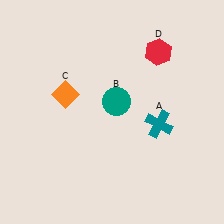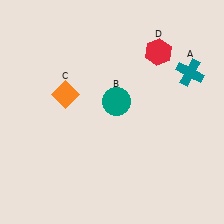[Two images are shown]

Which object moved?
The teal cross (A) moved up.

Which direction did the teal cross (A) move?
The teal cross (A) moved up.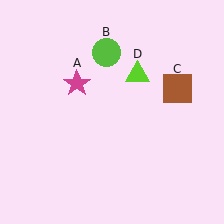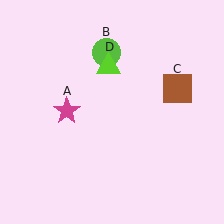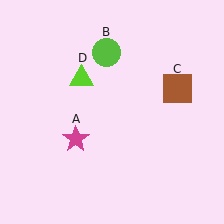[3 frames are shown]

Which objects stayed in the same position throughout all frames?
Lime circle (object B) and brown square (object C) remained stationary.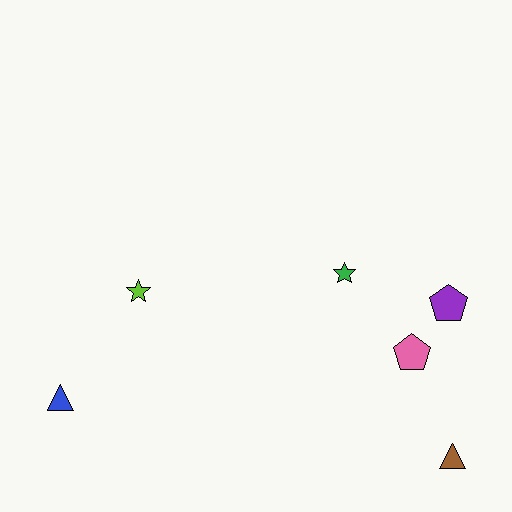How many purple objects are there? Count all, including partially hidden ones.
There is 1 purple object.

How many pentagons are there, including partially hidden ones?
There are 2 pentagons.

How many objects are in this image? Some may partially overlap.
There are 6 objects.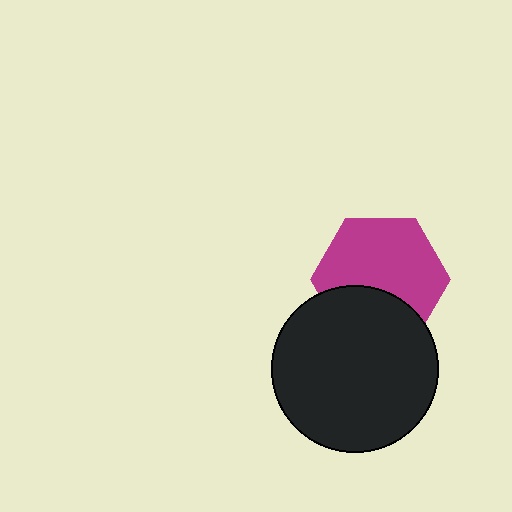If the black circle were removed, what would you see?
You would see the complete magenta hexagon.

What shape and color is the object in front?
The object in front is a black circle.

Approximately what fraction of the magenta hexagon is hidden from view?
Roughly 33% of the magenta hexagon is hidden behind the black circle.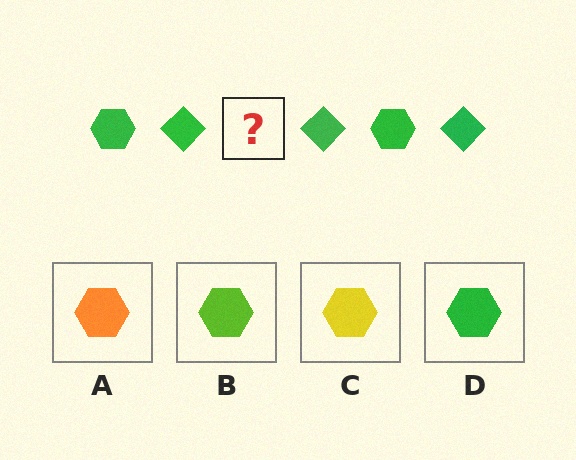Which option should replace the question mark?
Option D.